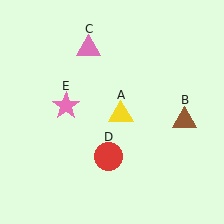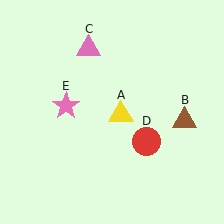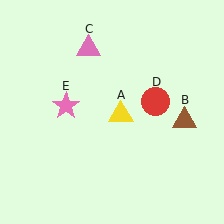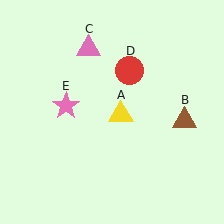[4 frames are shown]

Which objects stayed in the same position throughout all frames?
Yellow triangle (object A) and brown triangle (object B) and pink triangle (object C) and pink star (object E) remained stationary.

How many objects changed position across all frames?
1 object changed position: red circle (object D).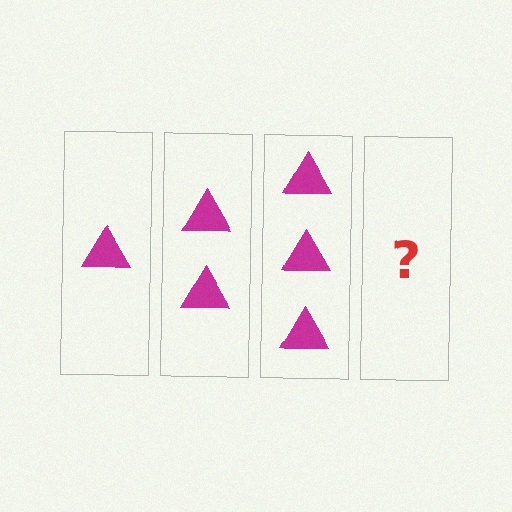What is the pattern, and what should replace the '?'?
The pattern is that each step adds one more triangle. The '?' should be 4 triangles.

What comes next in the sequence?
The next element should be 4 triangles.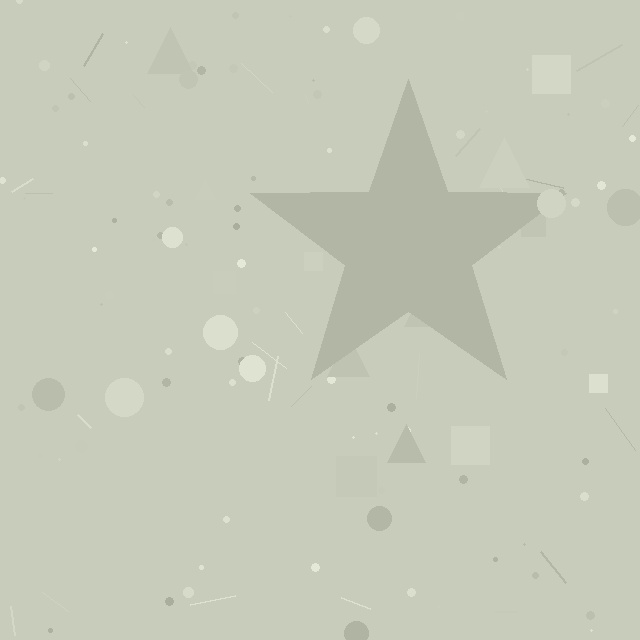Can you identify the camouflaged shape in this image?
The camouflaged shape is a star.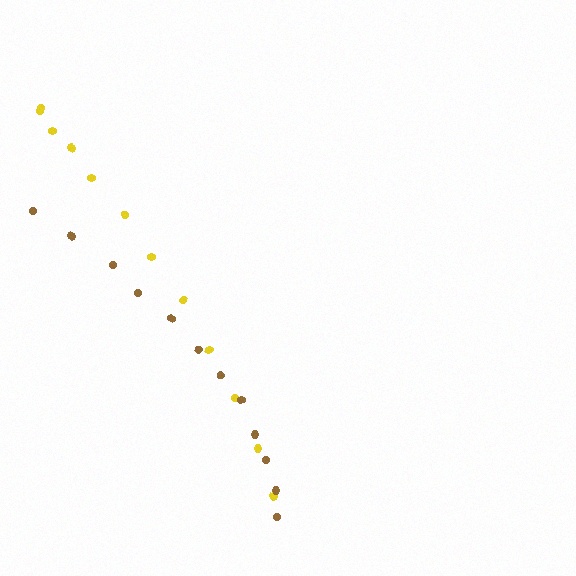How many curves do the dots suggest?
There are 2 distinct paths.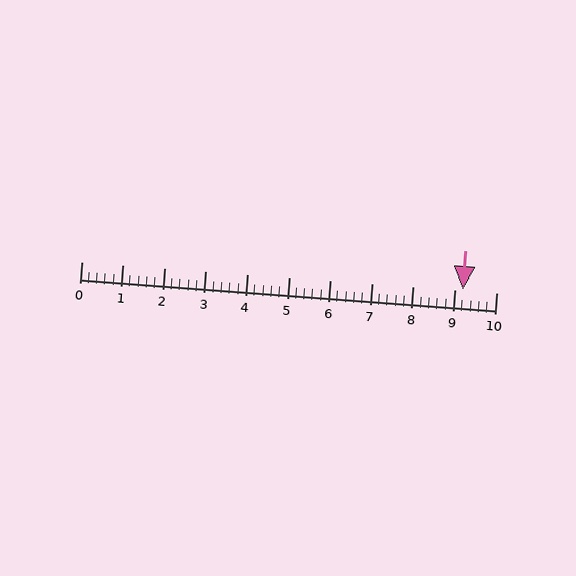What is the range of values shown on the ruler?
The ruler shows values from 0 to 10.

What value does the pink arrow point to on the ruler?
The pink arrow points to approximately 9.2.